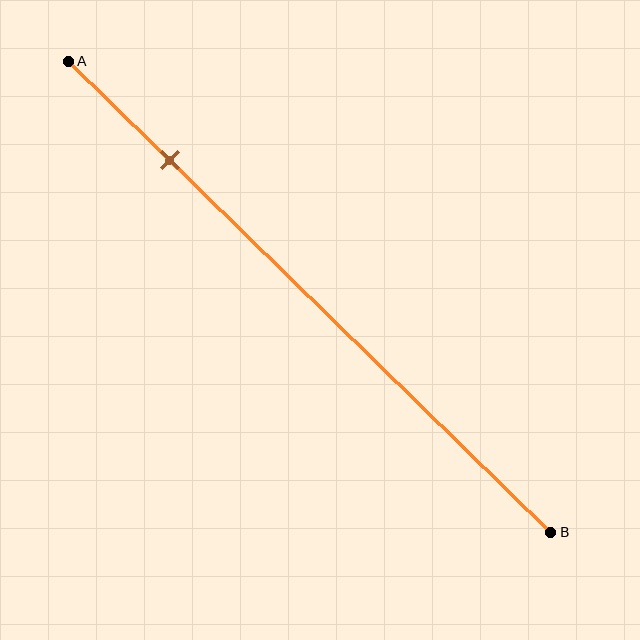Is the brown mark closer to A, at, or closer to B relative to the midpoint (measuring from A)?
The brown mark is closer to point A than the midpoint of segment AB.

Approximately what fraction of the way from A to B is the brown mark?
The brown mark is approximately 20% of the way from A to B.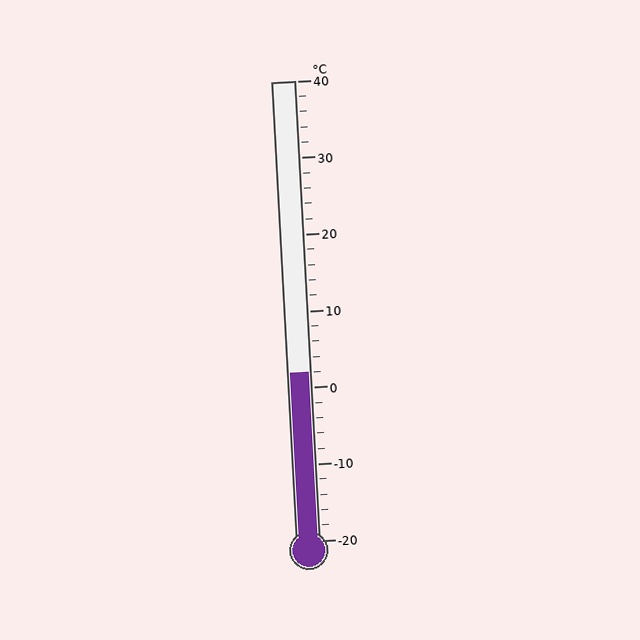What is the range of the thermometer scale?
The thermometer scale ranges from -20°C to 40°C.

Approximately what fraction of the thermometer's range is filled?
The thermometer is filled to approximately 35% of its range.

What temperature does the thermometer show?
The thermometer shows approximately 2°C.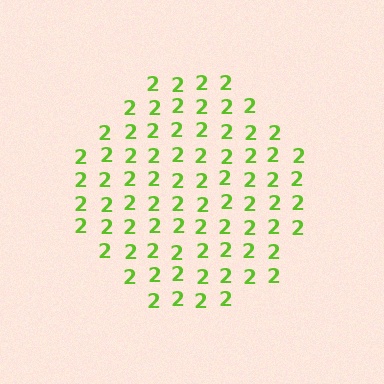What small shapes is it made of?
It is made of small digit 2's.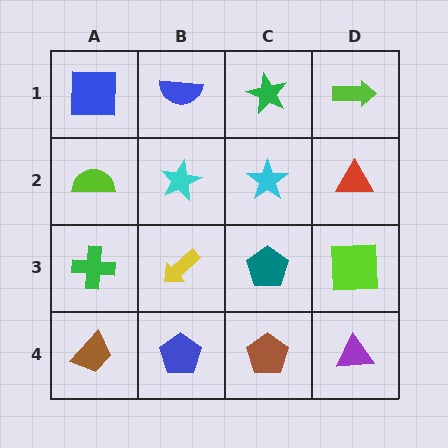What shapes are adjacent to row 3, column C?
A cyan star (row 2, column C), a brown pentagon (row 4, column C), a yellow arrow (row 3, column B), a lime square (row 3, column D).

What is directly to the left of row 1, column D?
A green star.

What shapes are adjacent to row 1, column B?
A cyan star (row 2, column B), a blue square (row 1, column A), a green star (row 1, column C).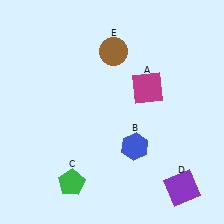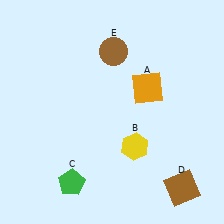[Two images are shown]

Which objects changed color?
A changed from magenta to orange. B changed from blue to yellow. D changed from purple to brown.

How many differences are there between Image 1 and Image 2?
There are 3 differences between the two images.